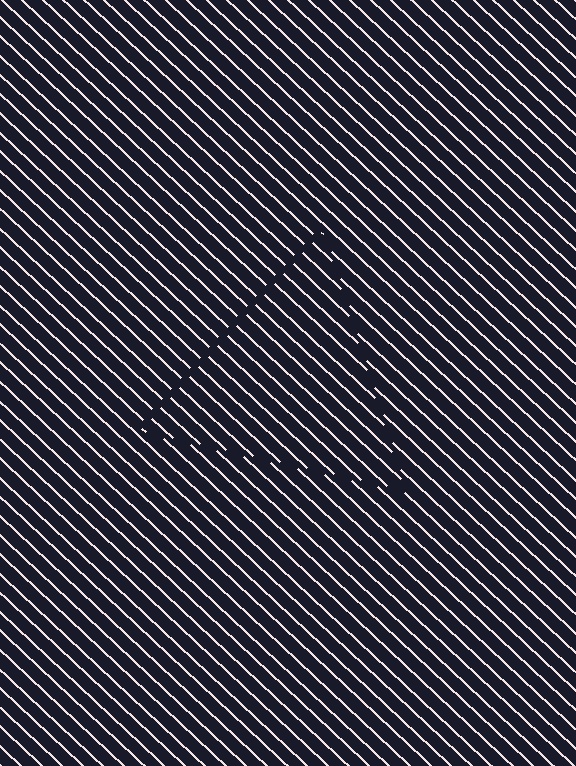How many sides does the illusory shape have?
3 sides — the line-ends trace a triangle.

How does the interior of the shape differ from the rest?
The interior of the shape contains the same grating, shifted by half a period — the contour is defined by the phase discontinuity where line-ends from the inner and outer gratings abut.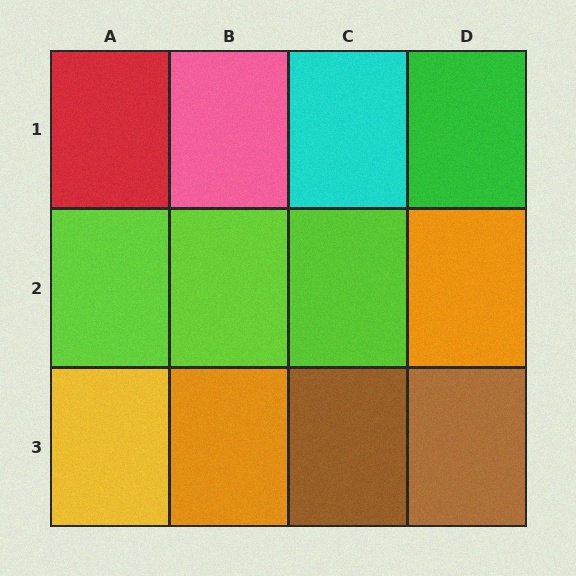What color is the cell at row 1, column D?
Green.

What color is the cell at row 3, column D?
Brown.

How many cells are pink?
1 cell is pink.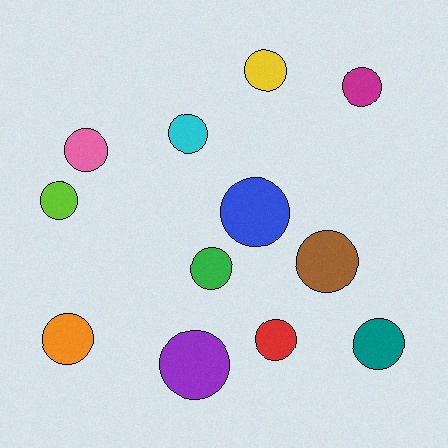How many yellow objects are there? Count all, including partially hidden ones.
There is 1 yellow object.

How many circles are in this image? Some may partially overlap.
There are 12 circles.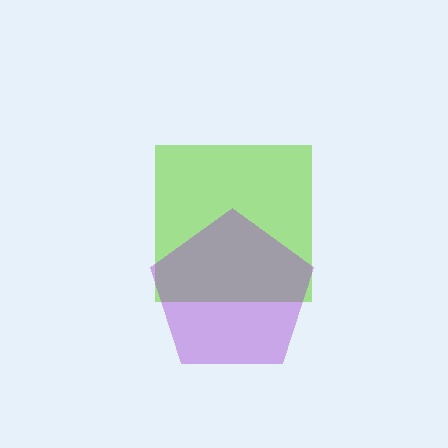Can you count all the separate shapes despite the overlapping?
Yes, there are 2 separate shapes.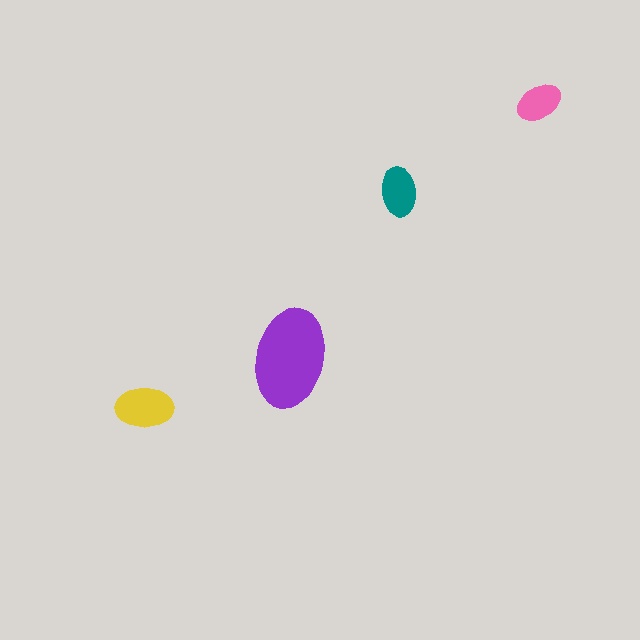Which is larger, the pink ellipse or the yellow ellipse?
The yellow one.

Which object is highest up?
The pink ellipse is topmost.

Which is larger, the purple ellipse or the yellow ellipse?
The purple one.